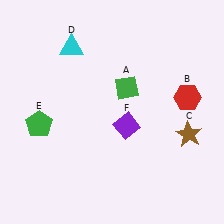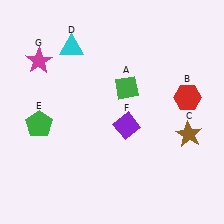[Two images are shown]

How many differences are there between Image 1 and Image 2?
There is 1 difference between the two images.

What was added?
A magenta star (G) was added in Image 2.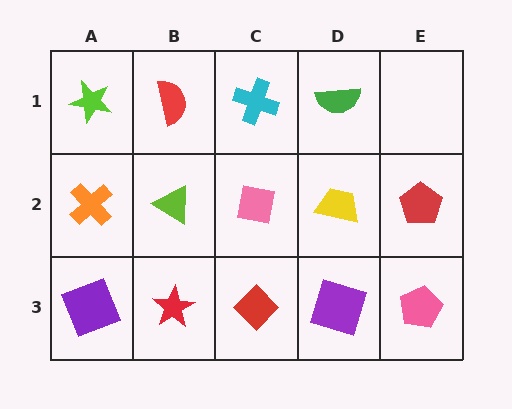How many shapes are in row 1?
4 shapes.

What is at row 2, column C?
A pink square.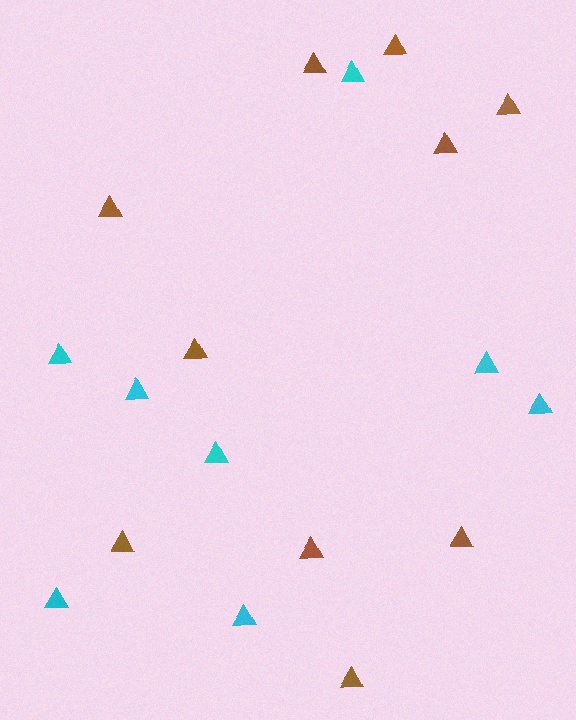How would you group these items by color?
There are 2 groups: one group of cyan triangles (8) and one group of brown triangles (10).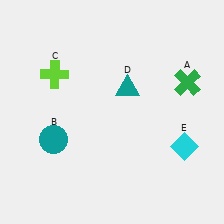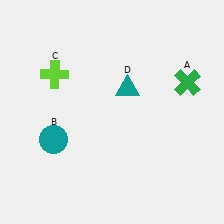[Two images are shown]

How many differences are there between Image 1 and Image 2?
There is 1 difference between the two images.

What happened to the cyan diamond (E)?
The cyan diamond (E) was removed in Image 2. It was in the bottom-right area of Image 1.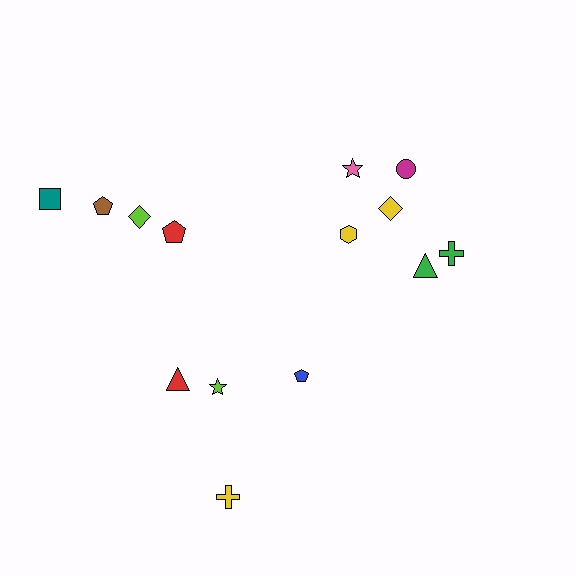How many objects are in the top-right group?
There are 6 objects.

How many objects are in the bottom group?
There are 4 objects.